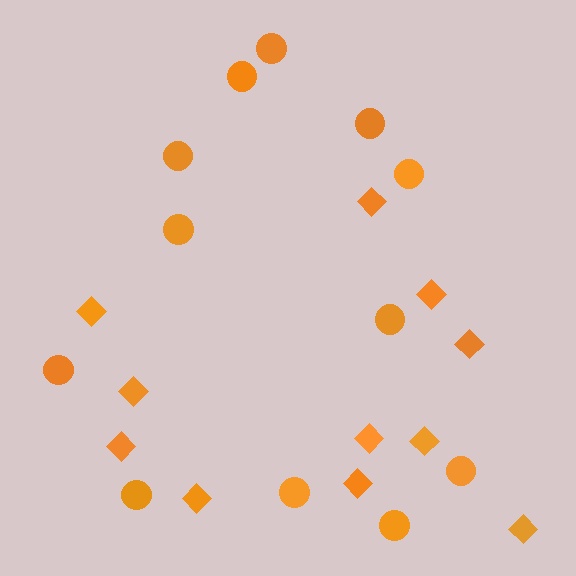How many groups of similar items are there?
There are 2 groups: one group of diamonds (11) and one group of circles (12).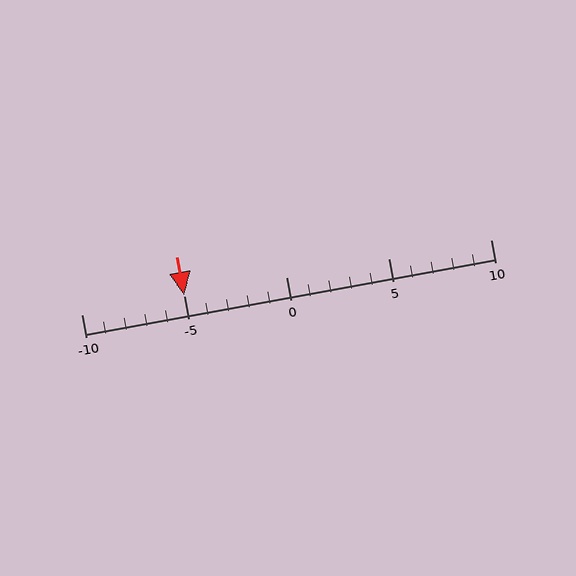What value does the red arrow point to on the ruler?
The red arrow points to approximately -5.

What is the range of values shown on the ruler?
The ruler shows values from -10 to 10.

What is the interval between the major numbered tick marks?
The major tick marks are spaced 5 units apart.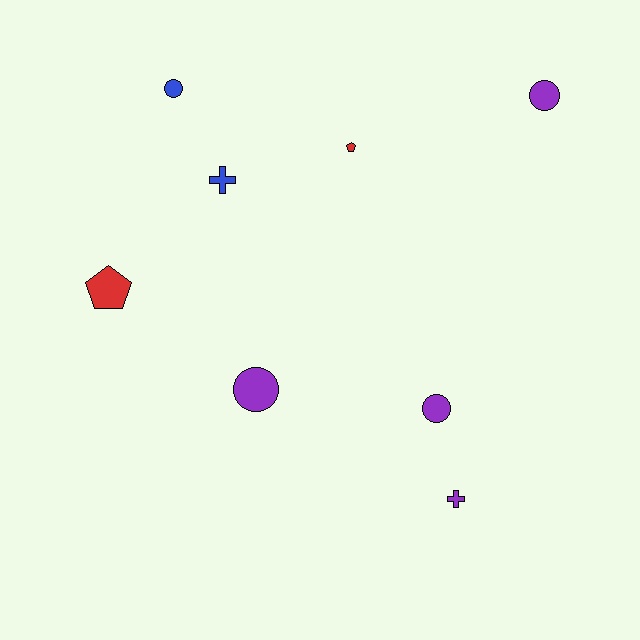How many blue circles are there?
There is 1 blue circle.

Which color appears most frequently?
Purple, with 4 objects.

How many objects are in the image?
There are 8 objects.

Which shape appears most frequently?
Circle, with 4 objects.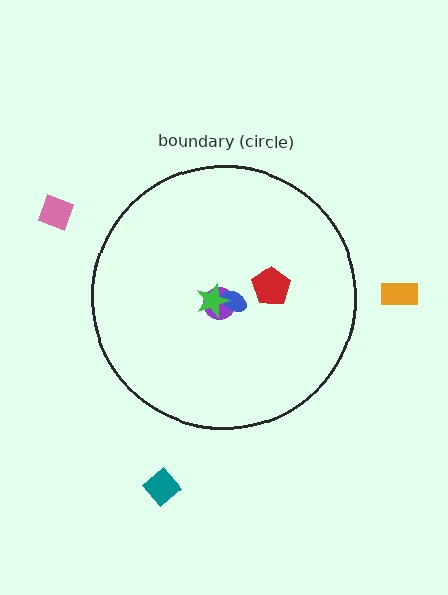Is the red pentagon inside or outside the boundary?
Inside.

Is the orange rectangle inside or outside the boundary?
Outside.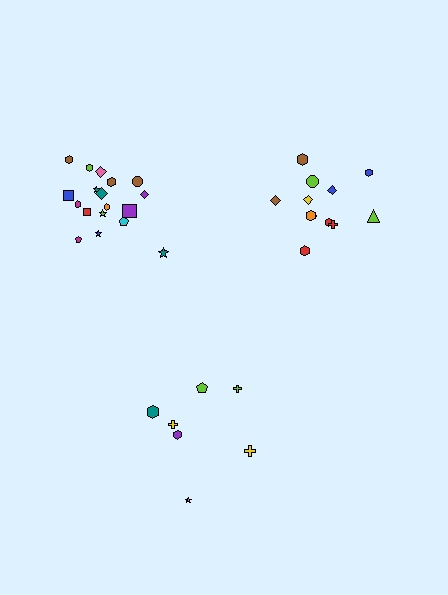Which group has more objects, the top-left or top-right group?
The top-left group.